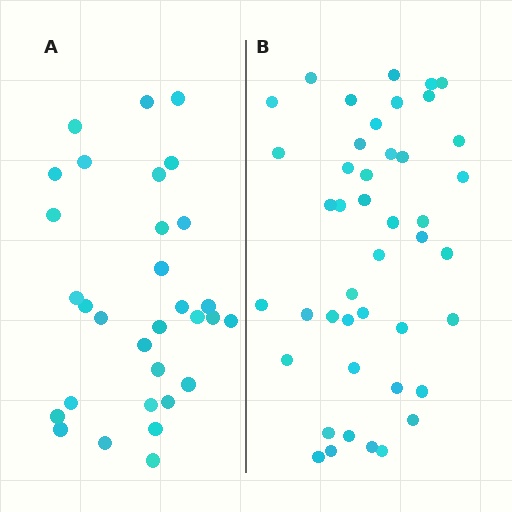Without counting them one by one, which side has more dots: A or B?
Region B (the right region) has more dots.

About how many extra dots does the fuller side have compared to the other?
Region B has approximately 15 more dots than region A.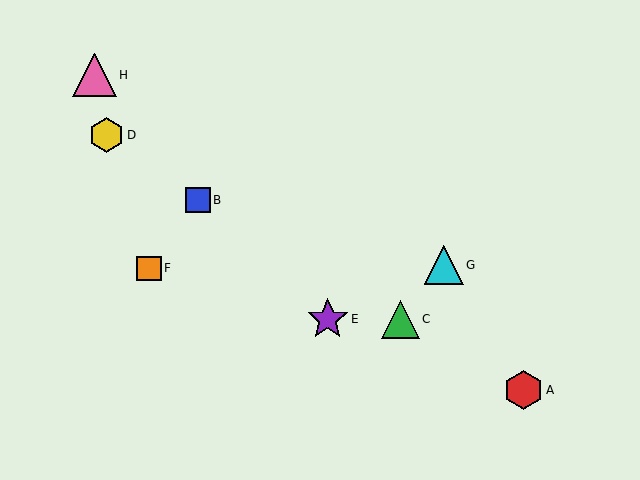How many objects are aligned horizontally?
2 objects (C, E) are aligned horizontally.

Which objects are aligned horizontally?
Objects C, E are aligned horizontally.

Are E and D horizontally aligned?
No, E is at y≈319 and D is at y≈135.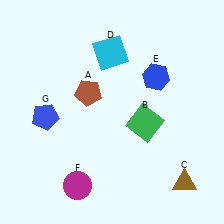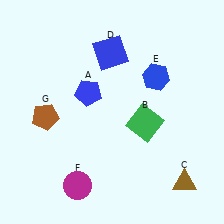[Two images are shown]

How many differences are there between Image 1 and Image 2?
There are 3 differences between the two images.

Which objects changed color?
A changed from brown to blue. D changed from cyan to blue. G changed from blue to brown.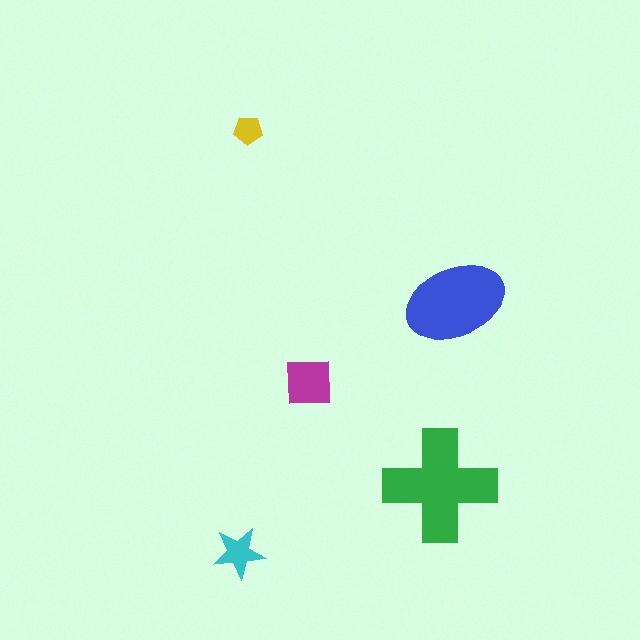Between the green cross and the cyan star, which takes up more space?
The green cross.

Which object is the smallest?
The yellow pentagon.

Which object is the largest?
The green cross.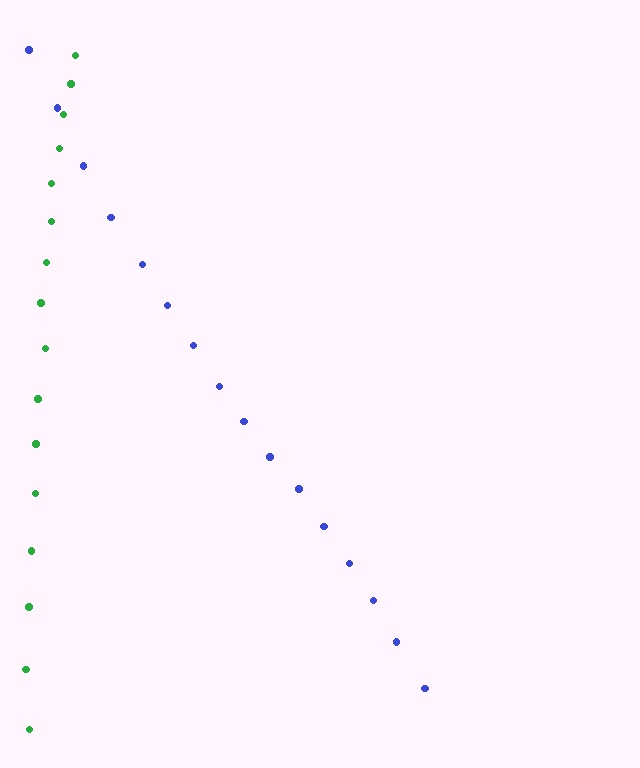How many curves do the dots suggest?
There are 2 distinct paths.